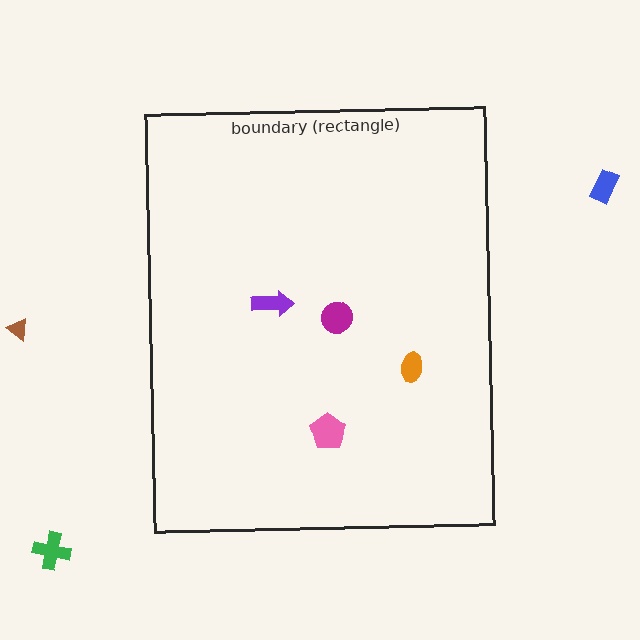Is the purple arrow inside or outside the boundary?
Inside.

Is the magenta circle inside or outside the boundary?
Inside.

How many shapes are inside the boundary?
4 inside, 3 outside.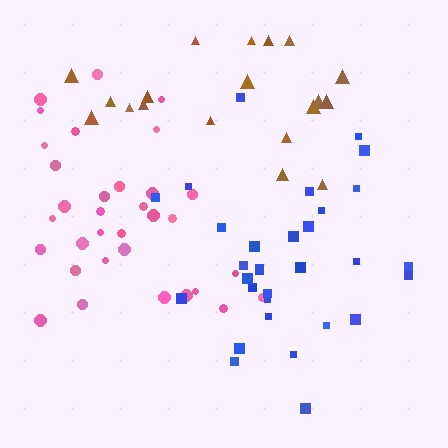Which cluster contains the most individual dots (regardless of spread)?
Pink (33).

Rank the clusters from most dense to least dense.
pink, blue, brown.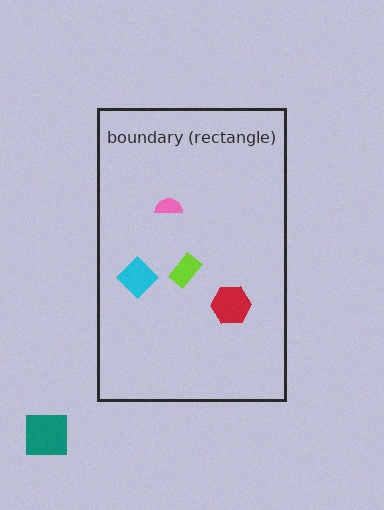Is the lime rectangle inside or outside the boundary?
Inside.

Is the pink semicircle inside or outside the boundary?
Inside.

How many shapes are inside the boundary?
4 inside, 1 outside.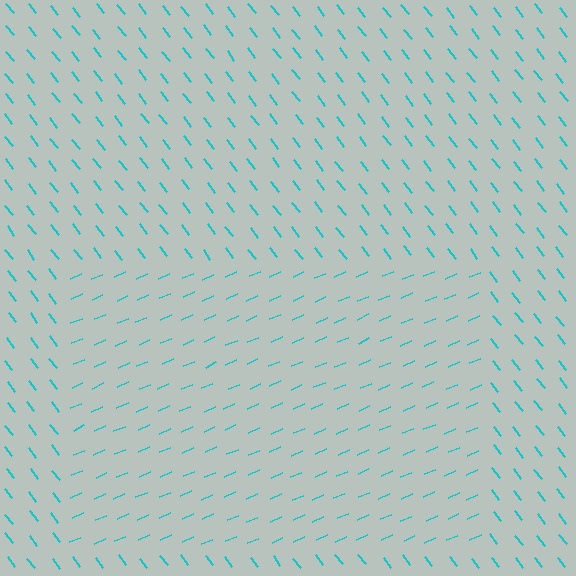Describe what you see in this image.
The image is filled with small cyan line segments. A rectangle region in the image has lines oriented differently from the surrounding lines, creating a visible texture boundary.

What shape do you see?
I see a rectangle.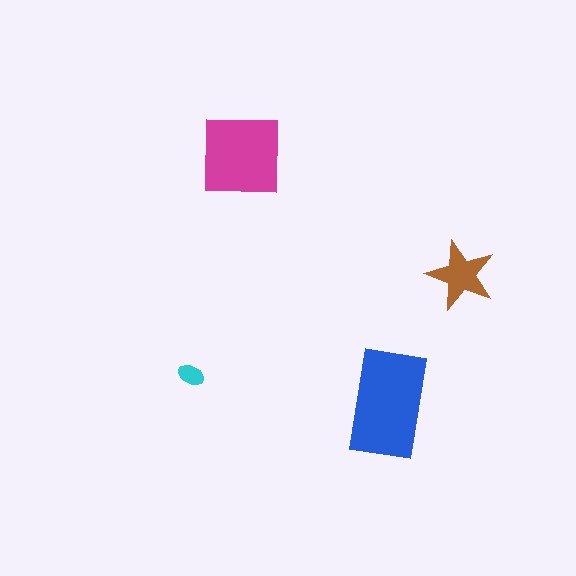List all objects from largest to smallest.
The blue rectangle, the magenta square, the brown star, the cyan ellipse.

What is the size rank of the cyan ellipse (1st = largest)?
4th.